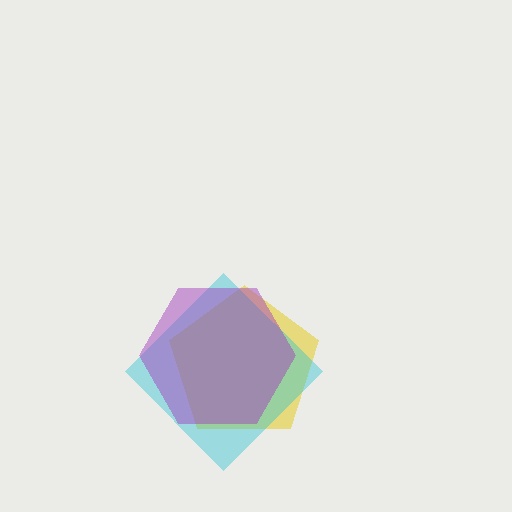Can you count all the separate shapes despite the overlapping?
Yes, there are 3 separate shapes.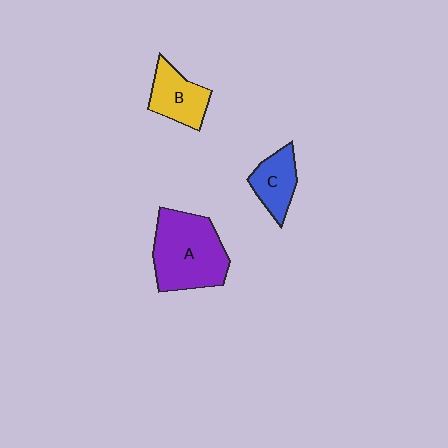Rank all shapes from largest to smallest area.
From largest to smallest: A (purple), B (yellow), C (blue).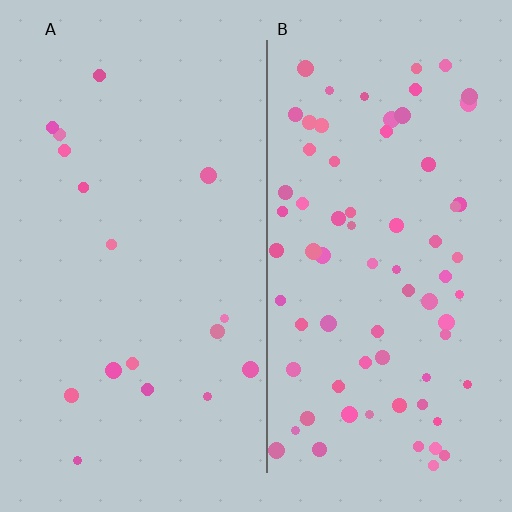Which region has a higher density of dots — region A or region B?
B (the right).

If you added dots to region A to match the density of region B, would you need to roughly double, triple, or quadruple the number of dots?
Approximately quadruple.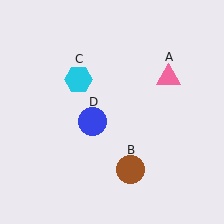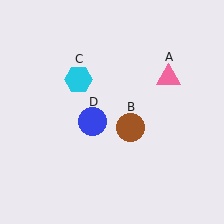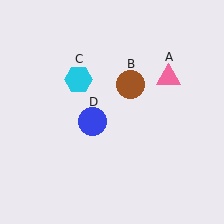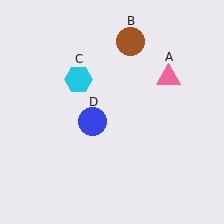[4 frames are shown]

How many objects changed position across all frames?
1 object changed position: brown circle (object B).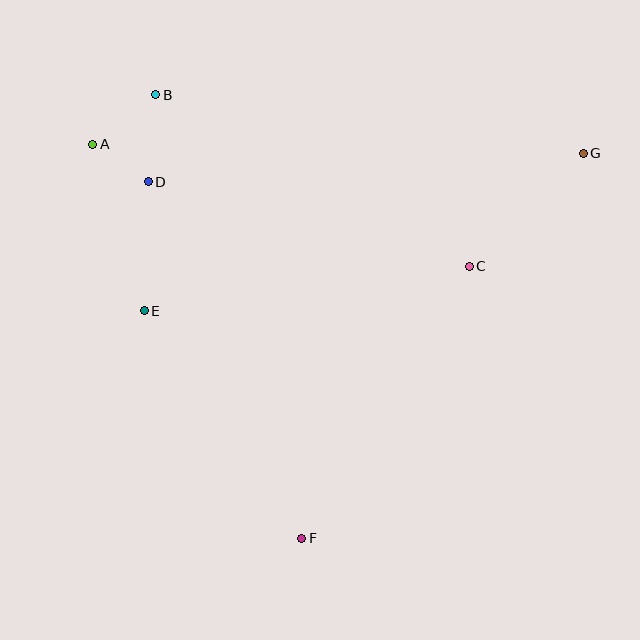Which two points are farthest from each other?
Points A and G are farthest from each other.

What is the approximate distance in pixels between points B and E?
The distance between B and E is approximately 216 pixels.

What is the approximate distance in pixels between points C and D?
The distance between C and D is approximately 332 pixels.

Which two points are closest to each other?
Points A and D are closest to each other.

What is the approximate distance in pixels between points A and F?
The distance between A and F is approximately 446 pixels.